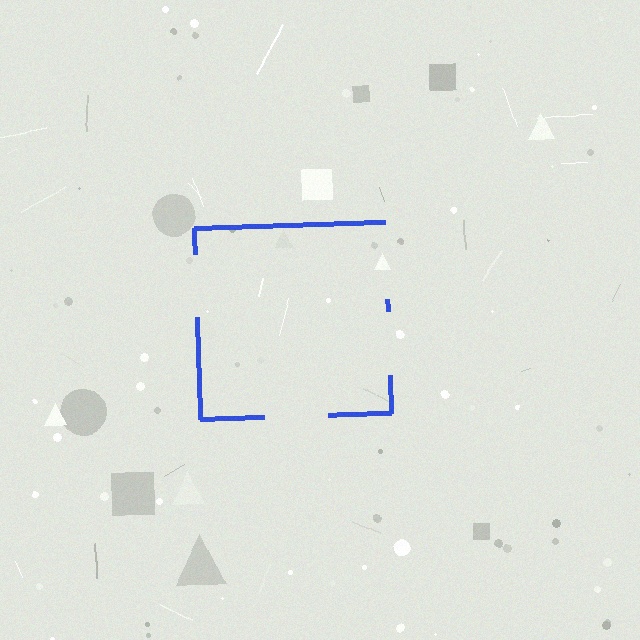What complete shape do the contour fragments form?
The contour fragments form a square.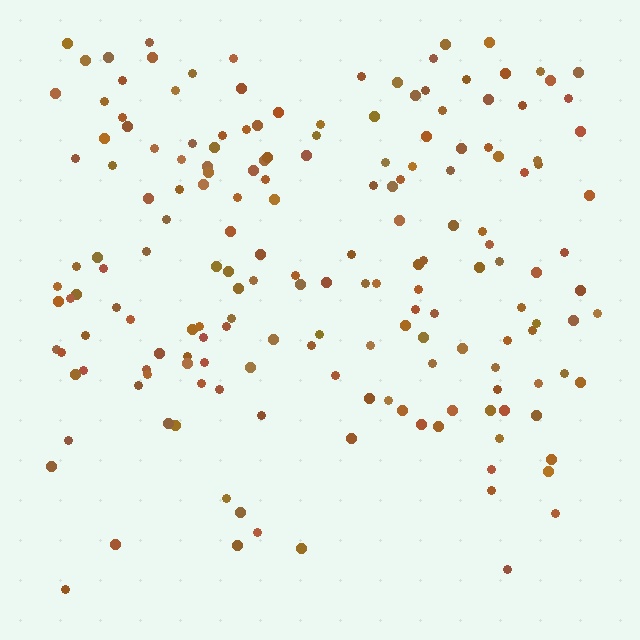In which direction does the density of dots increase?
From bottom to top, with the top side densest.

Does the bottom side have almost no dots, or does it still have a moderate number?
Still a moderate number, just noticeably fewer than the top.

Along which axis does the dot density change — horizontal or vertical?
Vertical.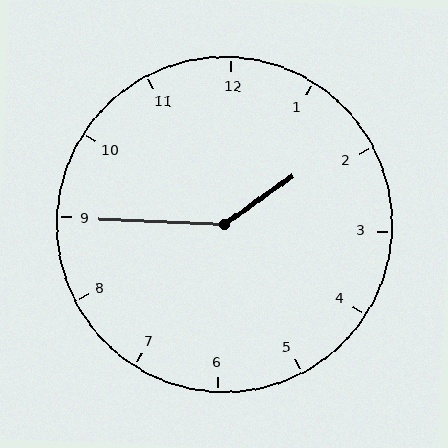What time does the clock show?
1:45.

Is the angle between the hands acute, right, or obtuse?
It is obtuse.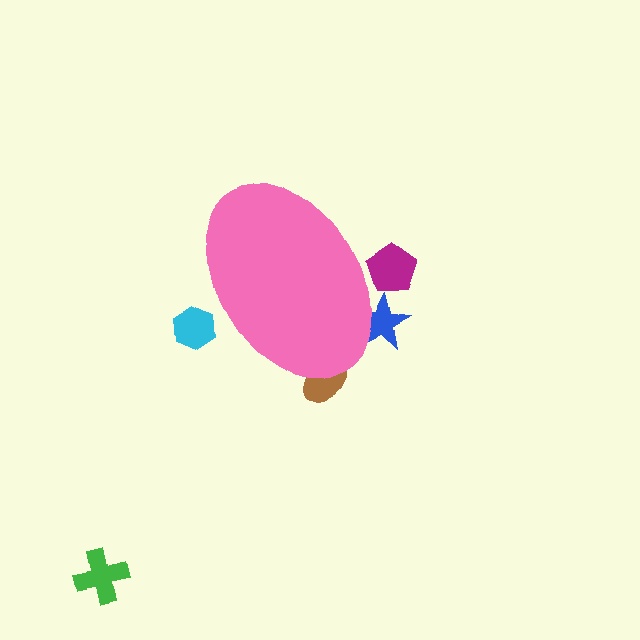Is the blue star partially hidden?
Yes, the blue star is partially hidden behind the pink ellipse.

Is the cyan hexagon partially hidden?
Yes, the cyan hexagon is partially hidden behind the pink ellipse.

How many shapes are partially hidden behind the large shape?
4 shapes are partially hidden.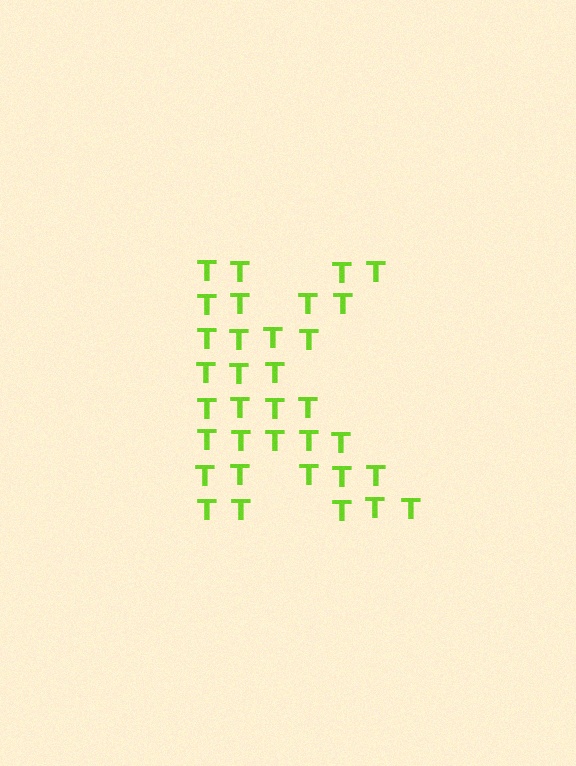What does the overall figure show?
The overall figure shows the letter K.